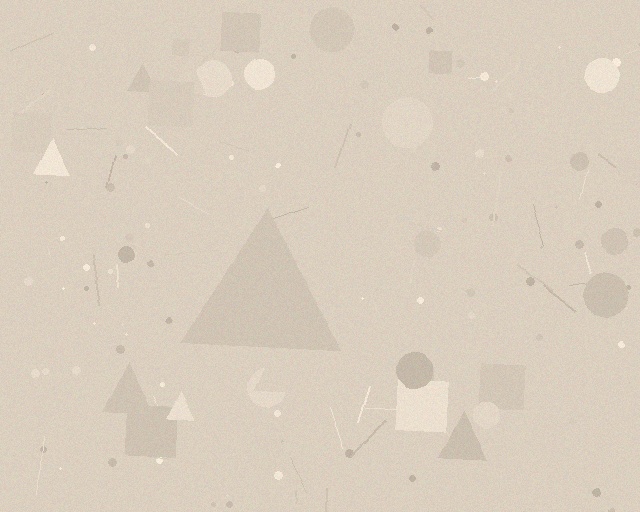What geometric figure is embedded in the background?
A triangle is embedded in the background.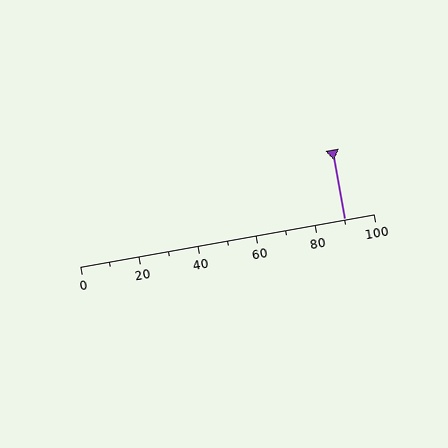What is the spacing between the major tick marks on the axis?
The major ticks are spaced 20 apart.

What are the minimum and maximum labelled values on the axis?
The axis runs from 0 to 100.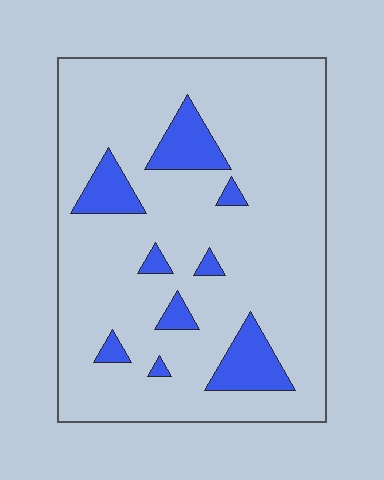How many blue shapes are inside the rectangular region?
9.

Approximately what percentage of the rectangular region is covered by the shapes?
Approximately 15%.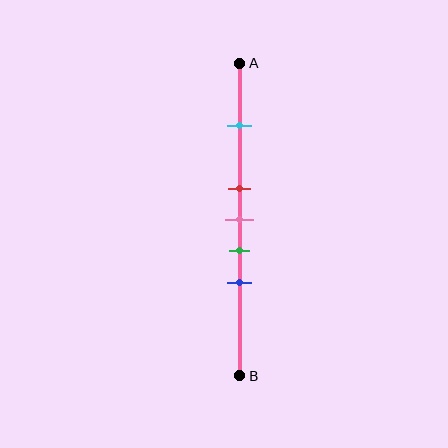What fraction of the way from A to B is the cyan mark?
The cyan mark is approximately 20% (0.2) of the way from A to B.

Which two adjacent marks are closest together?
The red and pink marks are the closest adjacent pair.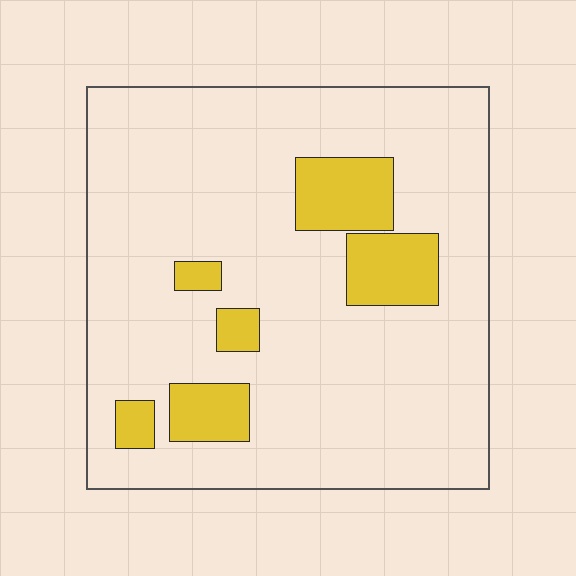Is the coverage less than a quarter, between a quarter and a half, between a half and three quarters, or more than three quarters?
Less than a quarter.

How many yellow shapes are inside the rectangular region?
6.